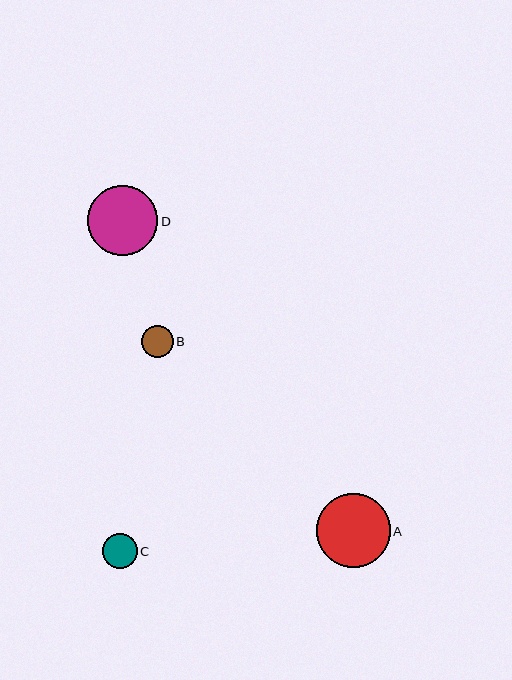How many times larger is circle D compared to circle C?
Circle D is approximately 2.0 times the size of circle C.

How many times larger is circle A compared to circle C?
Circle A is approximately 2.1 times the size of circle C.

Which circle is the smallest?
Circle B is the smallest with a size of approximately 32 pixels.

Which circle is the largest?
Circle A is the largest with a size of approximately 74 pixels.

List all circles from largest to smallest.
From largest to smallest: A, D, C, B.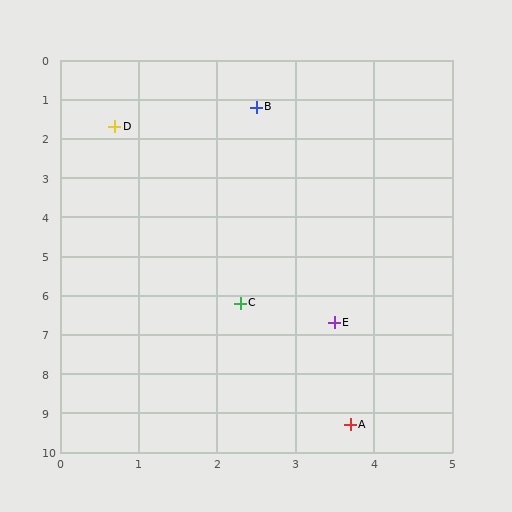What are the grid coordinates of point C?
Point C is at approximately (2.3, 6.2).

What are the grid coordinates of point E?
Point E is at approximately (3.5, 6.7).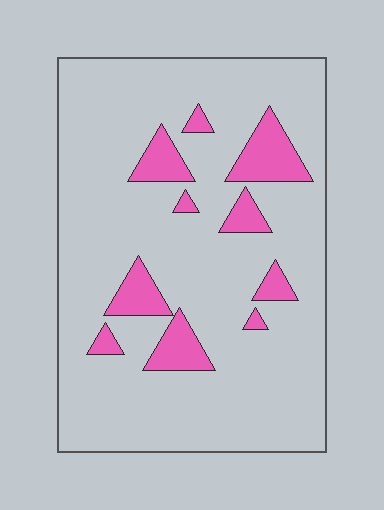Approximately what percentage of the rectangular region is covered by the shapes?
Approximately 15%.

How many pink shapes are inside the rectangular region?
10.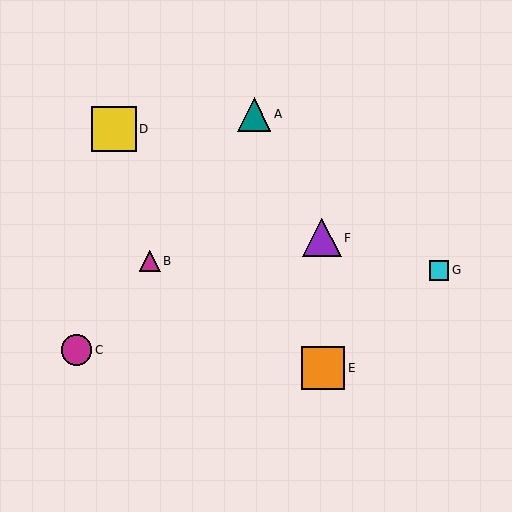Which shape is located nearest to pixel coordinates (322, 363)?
The orange square (labeled E) at (323, 368) is nearest to that location.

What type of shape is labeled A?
Shape A is a teal triangle.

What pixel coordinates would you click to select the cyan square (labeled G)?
Click at (439, 270) to select the cyan square G.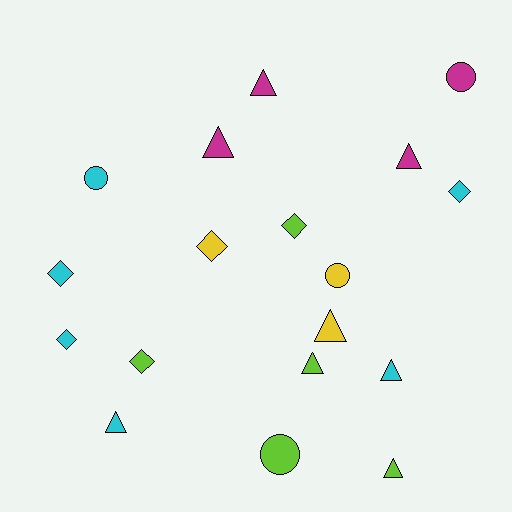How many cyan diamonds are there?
There are 3 cyan diamonds.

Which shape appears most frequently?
Triangle, with 8 objects.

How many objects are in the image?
There are 18 objects.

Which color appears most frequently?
Cyan, with 6 objects.